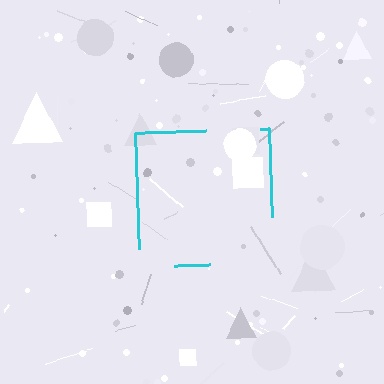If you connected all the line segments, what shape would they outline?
They would outline a square.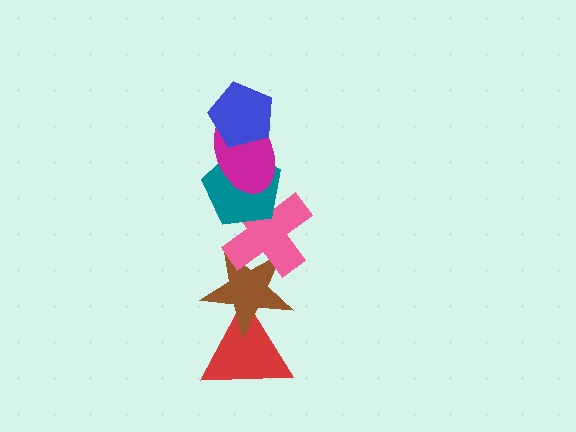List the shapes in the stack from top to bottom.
From top to bottom: the blue pentagon, the magenta ellipse, the teal pentagon, the pink cross, the brown star, the red triangle.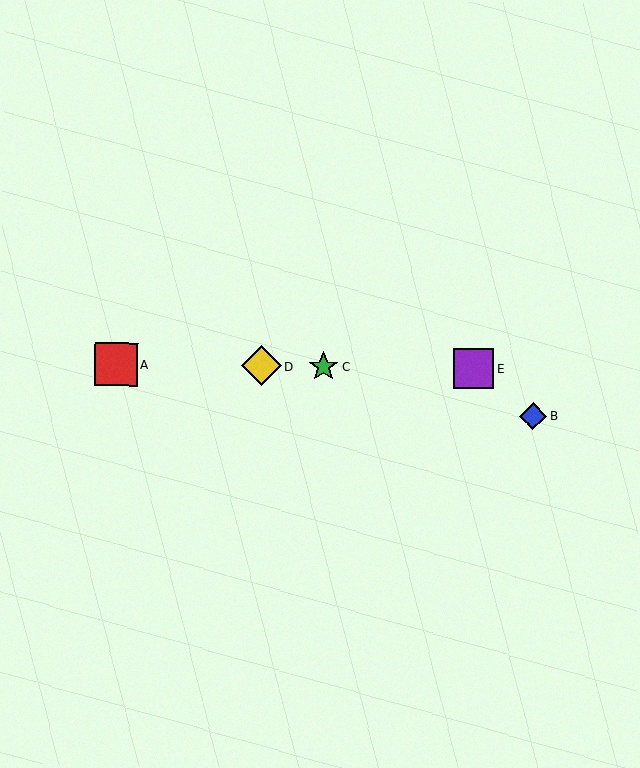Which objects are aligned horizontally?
Objects A, C, D, E are aligned horizontally.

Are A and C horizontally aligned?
Yes, both are at y≈364.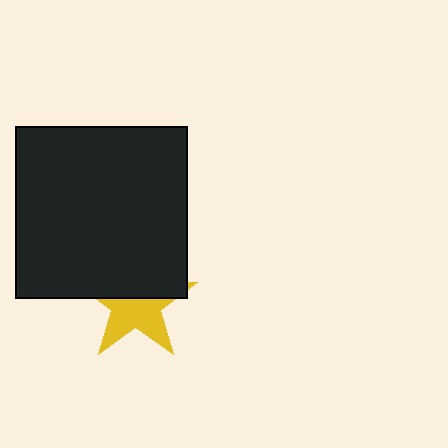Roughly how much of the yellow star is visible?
About half of it is visible (roughly 50%).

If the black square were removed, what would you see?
You would see the complete yellow star.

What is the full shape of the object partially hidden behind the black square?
The partially hidden object is a yellow star.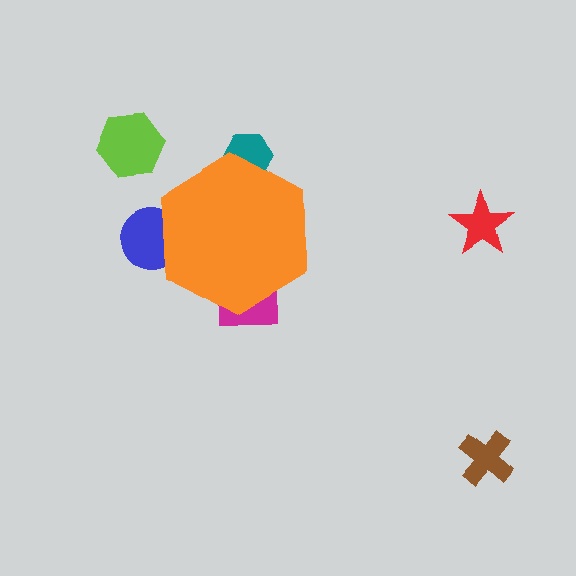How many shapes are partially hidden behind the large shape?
3 shapes are partially hidden.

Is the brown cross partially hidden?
No, the brown cross is fully visible.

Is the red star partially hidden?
No, the red star is fully visible.